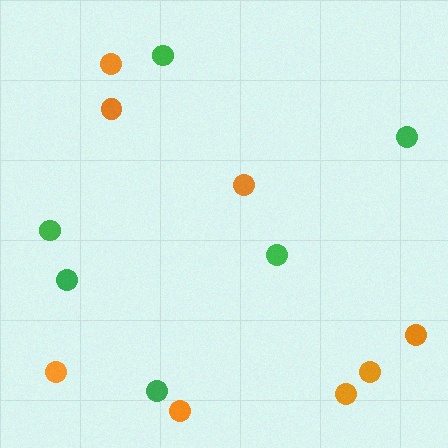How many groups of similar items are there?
There are 2 groups: one group of green circles (6) and one group of orange circles (8).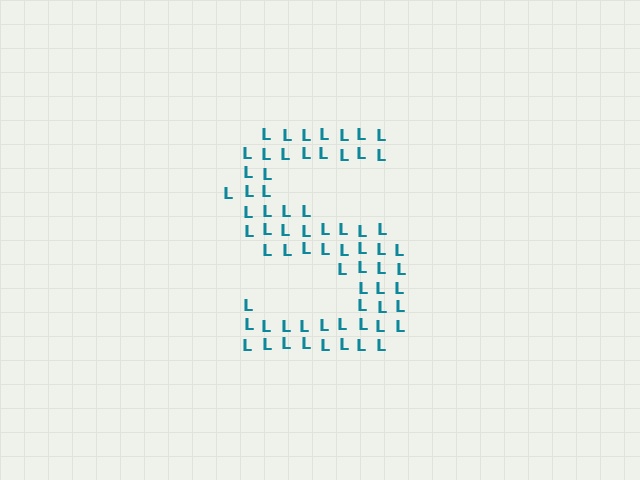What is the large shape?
The large shape is the letter S.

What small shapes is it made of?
It is made of small letter L's.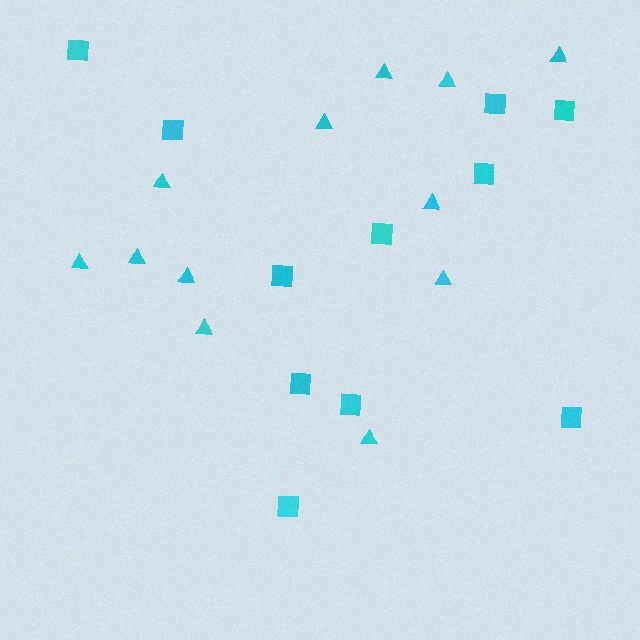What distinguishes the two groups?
There are 2 groups: one group of squares (11) and one group of triangles (12).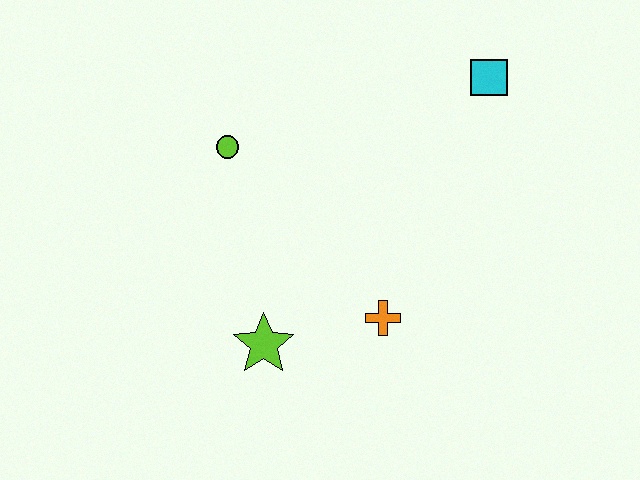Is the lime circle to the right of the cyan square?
No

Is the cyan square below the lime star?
No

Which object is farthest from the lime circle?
The cyan square is farthest from the lime circle.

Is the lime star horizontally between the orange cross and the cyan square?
No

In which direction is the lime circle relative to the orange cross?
The lime circle is above the orange cross.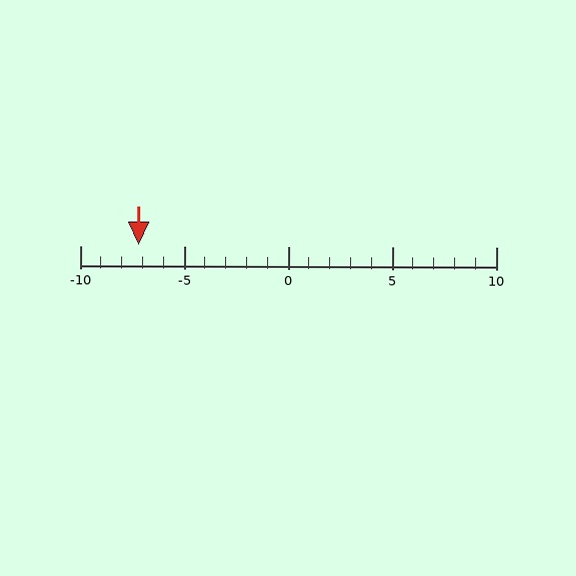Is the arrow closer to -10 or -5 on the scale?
The arrow is closer to -5.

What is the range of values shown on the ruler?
The ruler shows values from -10 to 10.